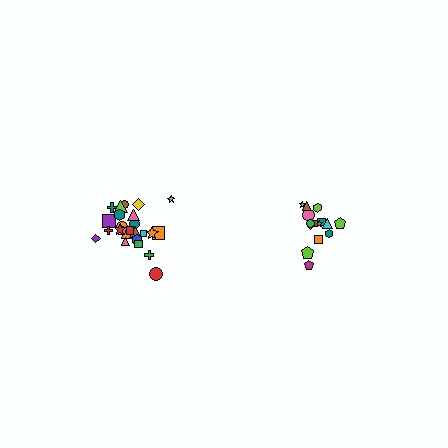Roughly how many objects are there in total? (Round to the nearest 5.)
Roughly 40 objects in total.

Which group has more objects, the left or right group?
The left group.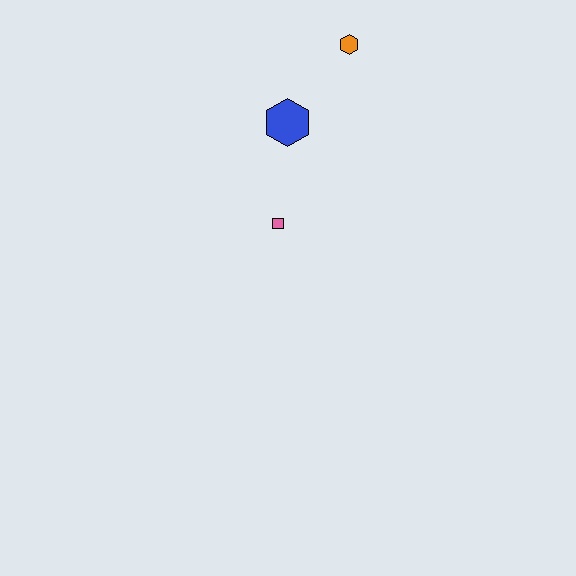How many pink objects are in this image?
There is 1 pink object.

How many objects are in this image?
There are 3 objects.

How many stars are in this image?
There are no stars.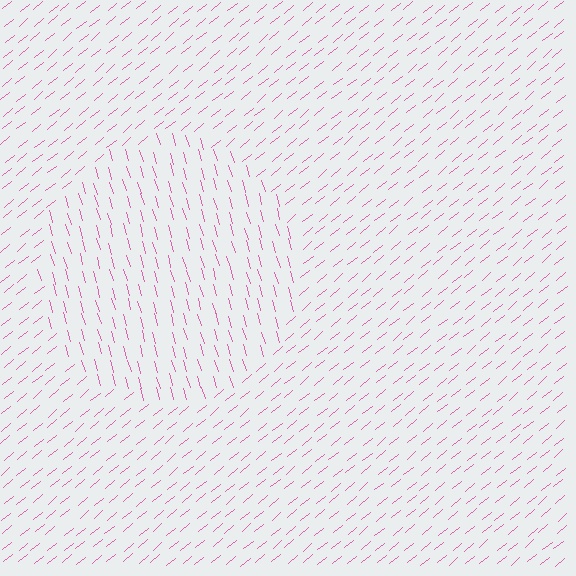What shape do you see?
I see a circle.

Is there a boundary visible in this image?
Yes, there is a texture boundary formed by a change in line orientation.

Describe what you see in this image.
The image is filled with small pink line segments. A circle region in the image has lines oriented differently from the surrounding lines, creating a visible texture boundary.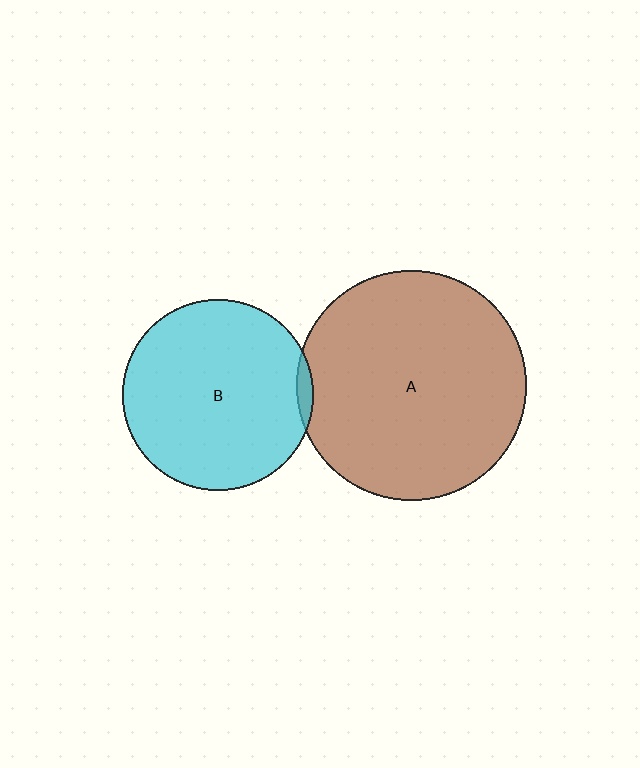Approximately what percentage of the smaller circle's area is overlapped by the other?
Approximately 5%.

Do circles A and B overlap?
Yes.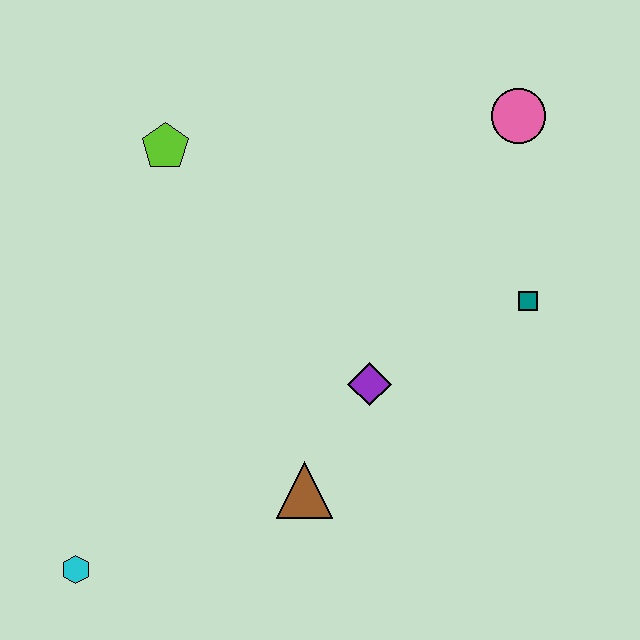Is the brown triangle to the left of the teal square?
Yes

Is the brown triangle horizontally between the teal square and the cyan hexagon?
Yes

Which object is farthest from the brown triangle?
The pink circle is farthest from the brown triangle.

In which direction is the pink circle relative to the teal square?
The pink circle is above the teal square.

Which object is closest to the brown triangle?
The purple diamond is closest to the brown triangle.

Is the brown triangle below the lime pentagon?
Yes